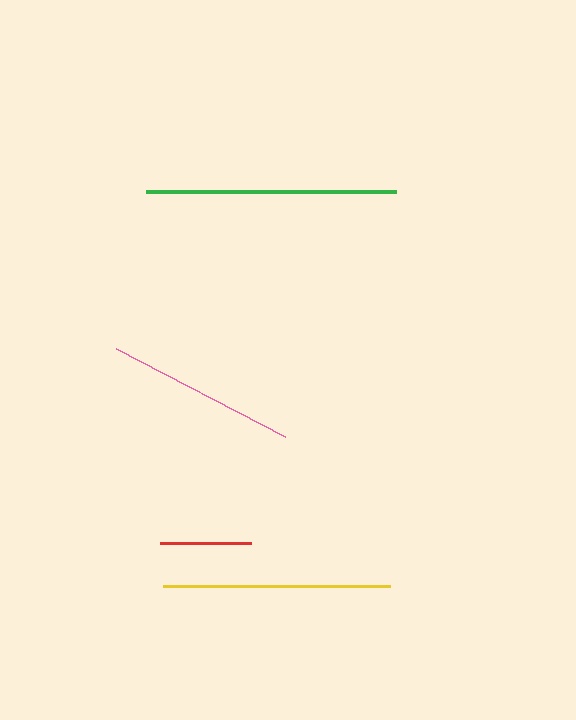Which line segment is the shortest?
The red line is the shortest at approximately 91 pixels.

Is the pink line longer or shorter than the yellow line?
The yellow line is longer than the pink line.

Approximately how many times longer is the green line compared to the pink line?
The green line is approximately 1.3 times the length of the pink line.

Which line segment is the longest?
The green line is the longest at approximately 250 pixels.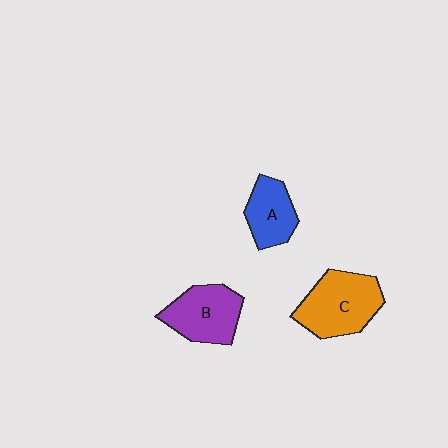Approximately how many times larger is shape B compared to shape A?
Approximately 1.3 times.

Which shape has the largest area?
Shape C (orange).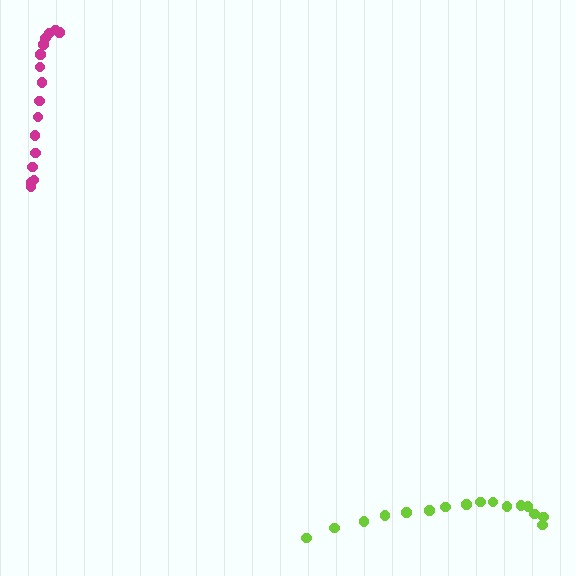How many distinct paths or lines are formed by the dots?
There are 2 distinct paths.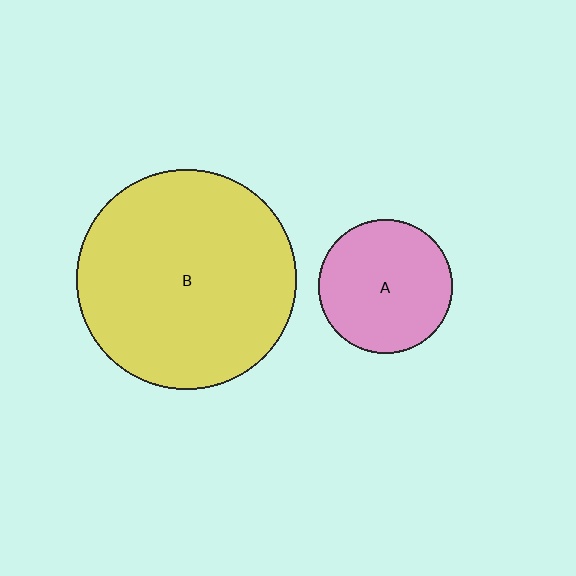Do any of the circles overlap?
No, none of the circles overlap.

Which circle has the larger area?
Circle B (yellow).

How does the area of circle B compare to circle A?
Approximately 2.7 times.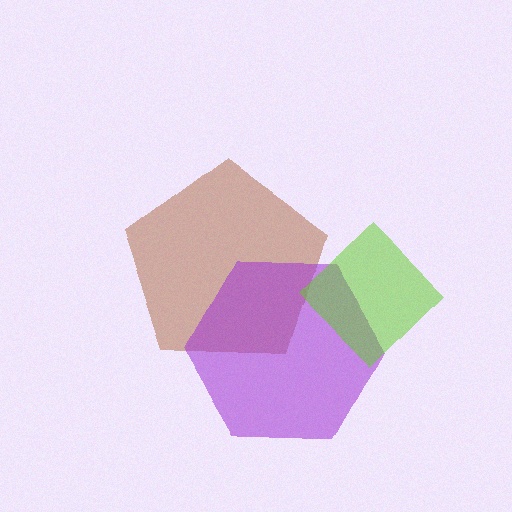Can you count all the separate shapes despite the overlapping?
Yes, there are 3 separate shapes.